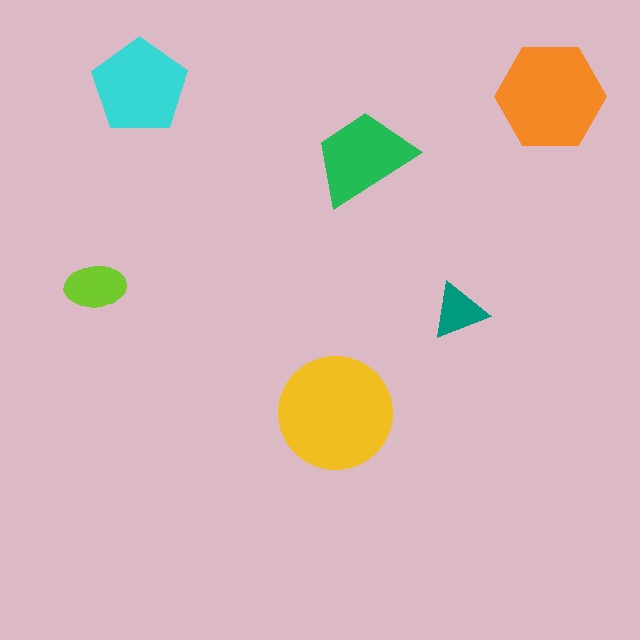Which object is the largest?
The yellow circle.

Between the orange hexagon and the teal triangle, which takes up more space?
The orange hexagon.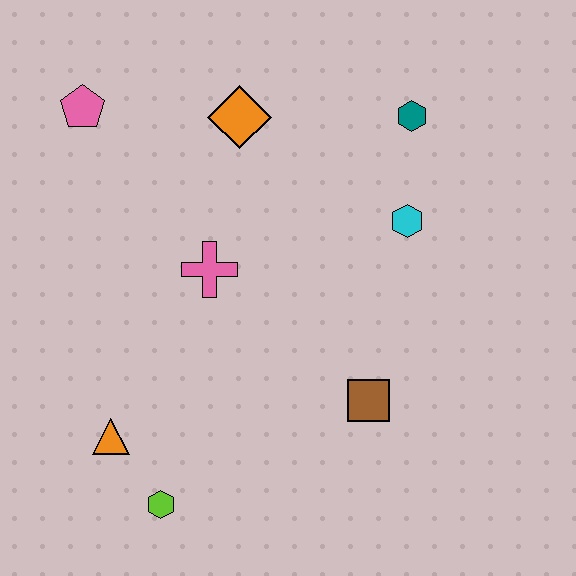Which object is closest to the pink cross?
The orange diamond is closest to the pink cross.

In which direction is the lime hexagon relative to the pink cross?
The lime hexagon is below the pink cross.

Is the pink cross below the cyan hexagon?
Yes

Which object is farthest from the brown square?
The pink pentagon is farthest from the brown square.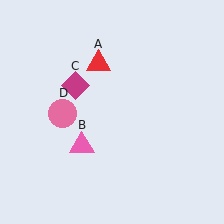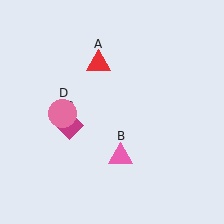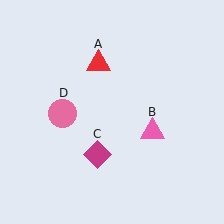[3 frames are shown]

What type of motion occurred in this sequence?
The pink triangle (object B), magenta diamond (object C) rotated counterclockwise around the center of the scene.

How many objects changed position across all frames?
2 objects changed position: pink triangle (object B), magenta diamond (object C).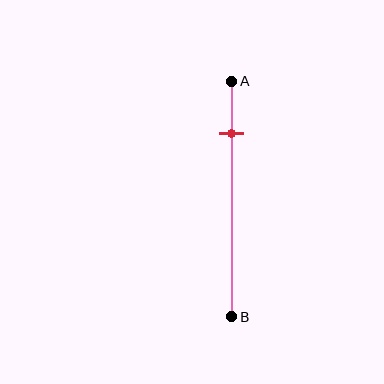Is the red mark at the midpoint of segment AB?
No, the mark is at about 20% from A, not at the 50% midpoint.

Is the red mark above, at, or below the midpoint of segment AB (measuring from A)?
The red mark is above the midpoint of segment AB.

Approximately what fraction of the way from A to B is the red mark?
The red mark is approximately 20% of the way from A to B.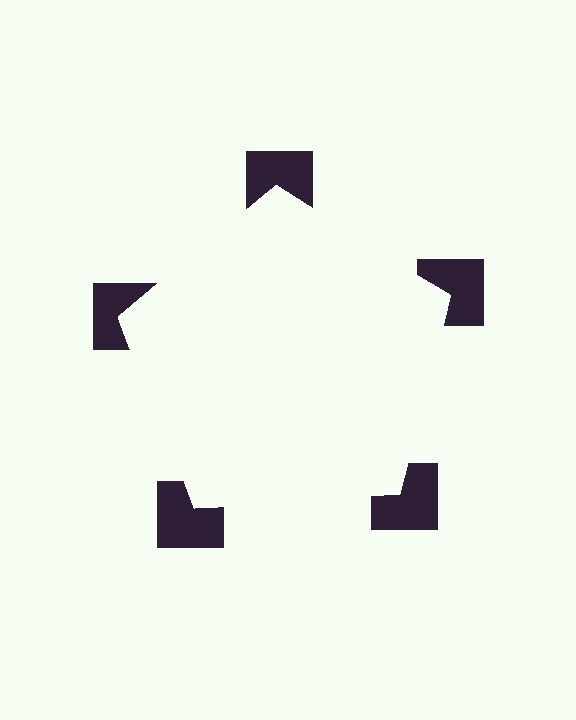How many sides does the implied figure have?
5 sides.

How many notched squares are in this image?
There are 5 — one at each vertex of the illusory pentagon.